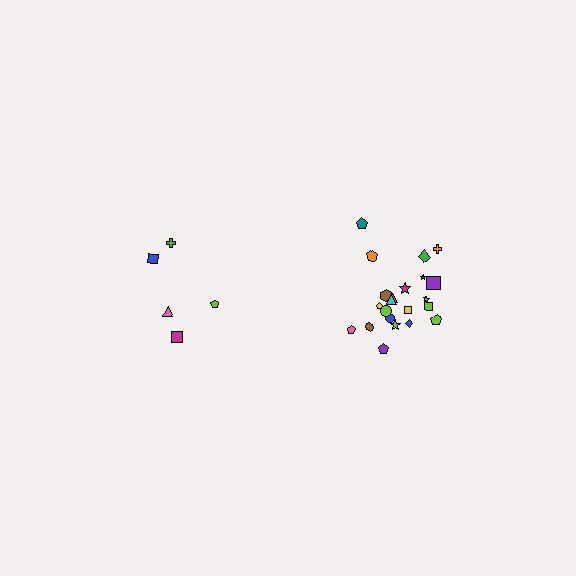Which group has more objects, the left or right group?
The right group.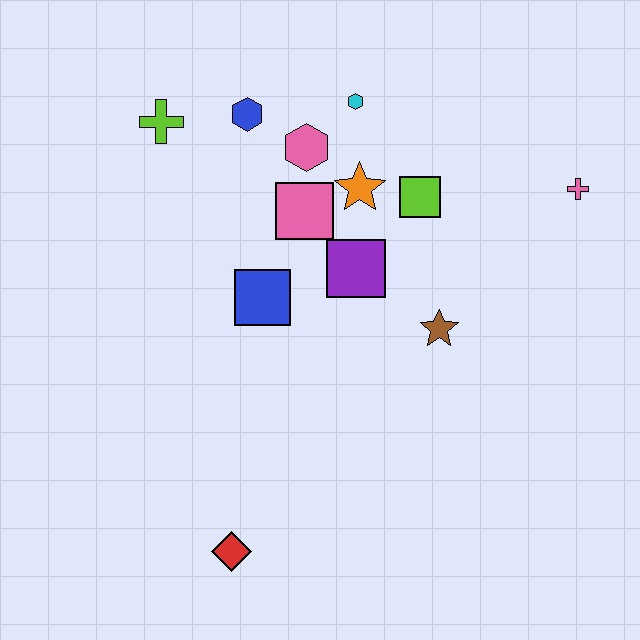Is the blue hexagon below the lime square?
No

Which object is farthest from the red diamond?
The pink cross is farthest from the red diamond.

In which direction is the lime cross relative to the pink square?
The lime cross is to the left of the pink square.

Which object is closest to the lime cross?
The blue hexagon is closest to the lime cross.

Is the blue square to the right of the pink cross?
No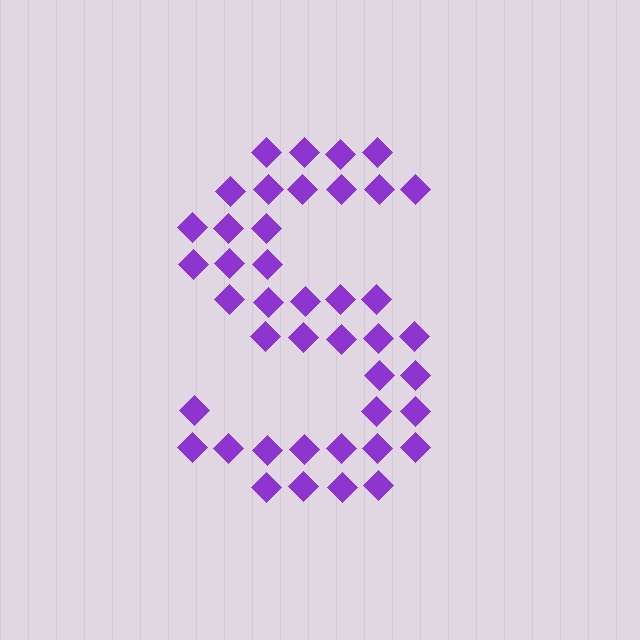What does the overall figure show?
The overall figure shows the letter S.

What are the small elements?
The small elements are diamonds.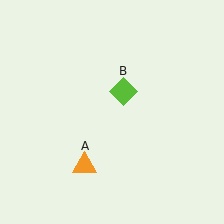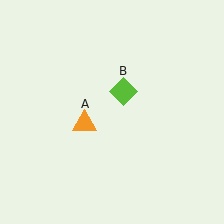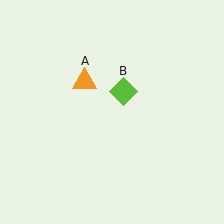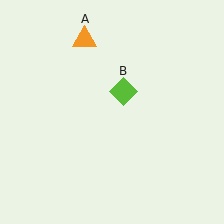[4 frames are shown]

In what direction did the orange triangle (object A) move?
The orange triangle (object A) moved up.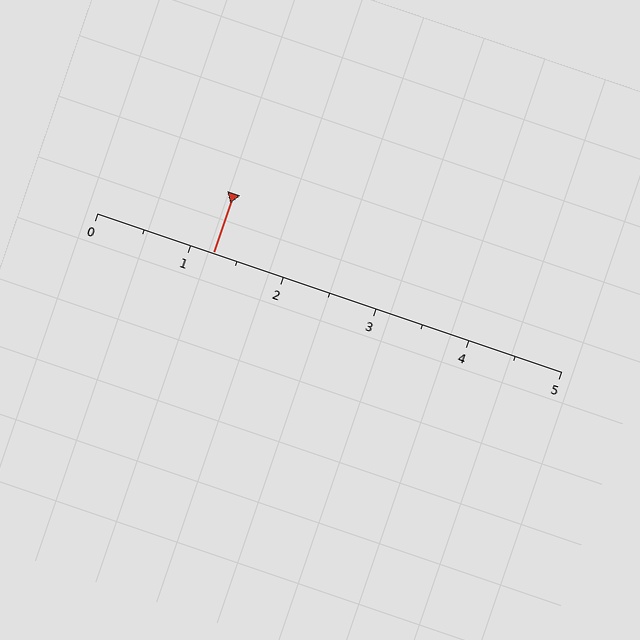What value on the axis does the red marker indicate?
The marker indicates approximately 1.2.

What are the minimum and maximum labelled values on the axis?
The axis runs from 0 to 5.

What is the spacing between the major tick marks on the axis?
The major ticks are spaced 1 apart.